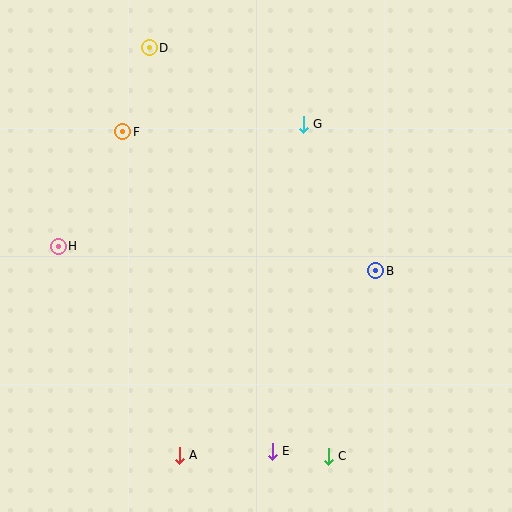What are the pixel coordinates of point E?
Point E is at (272, 451).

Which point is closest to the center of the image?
Point B at (376, 271) is closest to the center.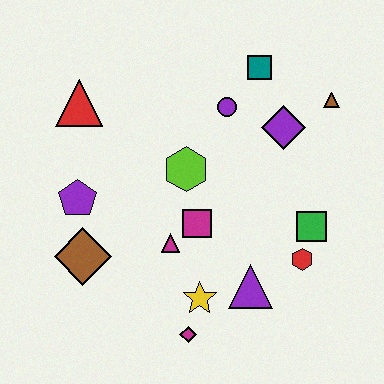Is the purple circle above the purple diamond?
Yes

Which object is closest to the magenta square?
The magenta triangle is closest to the magenta square.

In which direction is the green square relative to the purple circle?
The green square is below the purple circle.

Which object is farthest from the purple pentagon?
The brown triangle is farthest from the purple pentagon.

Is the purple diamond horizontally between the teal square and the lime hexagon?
No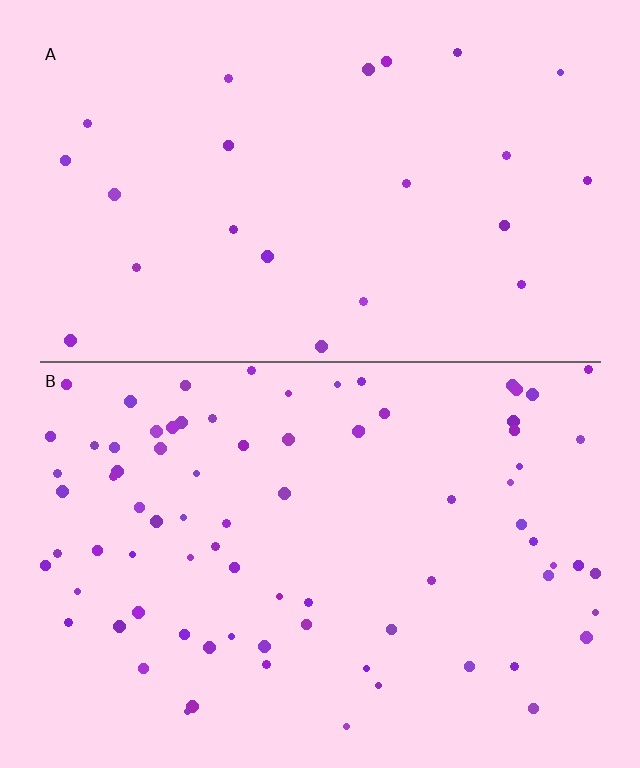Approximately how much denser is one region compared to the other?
Approximately 3.4× — region B over region A.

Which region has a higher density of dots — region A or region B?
B (the bottom).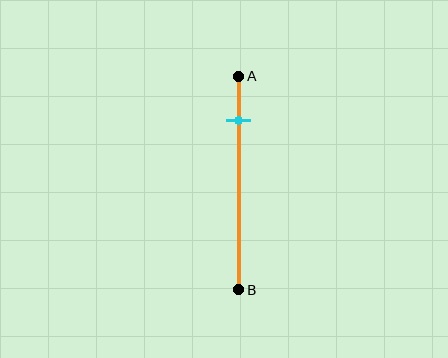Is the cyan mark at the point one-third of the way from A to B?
No, the mark is at about 20% from A, not at the 33% one-third point.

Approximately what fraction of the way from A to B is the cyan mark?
The cyan mark is approximately 20% of the way from A to B.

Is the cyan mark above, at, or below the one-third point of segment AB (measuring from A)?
The cyan mark is above the one-third point of segment AB.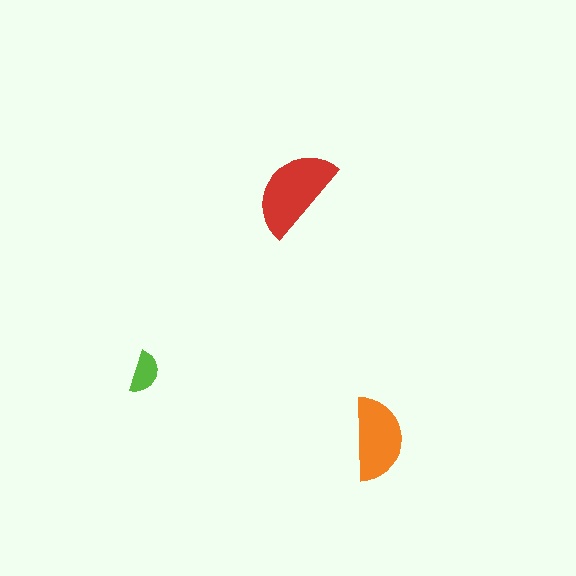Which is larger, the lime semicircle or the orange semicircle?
The orange one.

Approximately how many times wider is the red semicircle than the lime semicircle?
About 2 times wider.